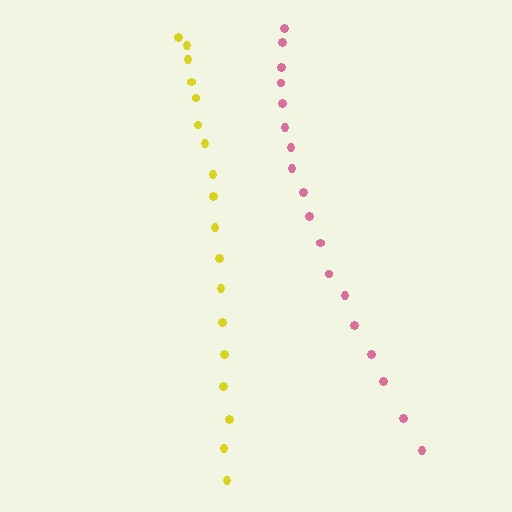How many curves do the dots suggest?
There are 2 distinct paths.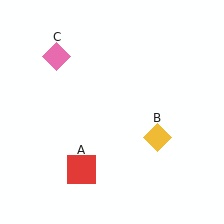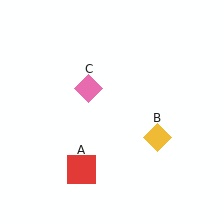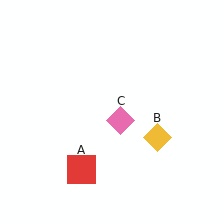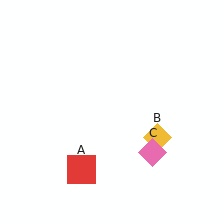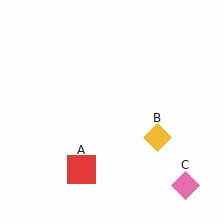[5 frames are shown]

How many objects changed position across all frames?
1 object changed position: pink diamond (object C).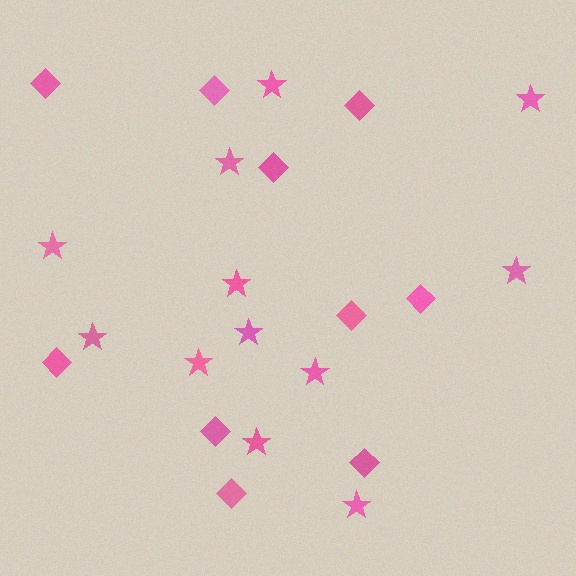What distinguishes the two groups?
There are 2 groups: one group of diamonds (10) and one group of stars (12).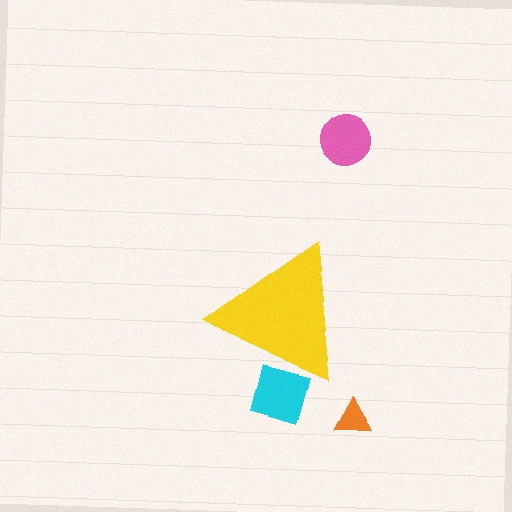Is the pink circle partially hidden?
No, the pink circle is fully visible.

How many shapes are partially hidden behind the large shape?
1 shape is partially hidden.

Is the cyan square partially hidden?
Yes, the cyan square is partially hidden behind the yellow triangle.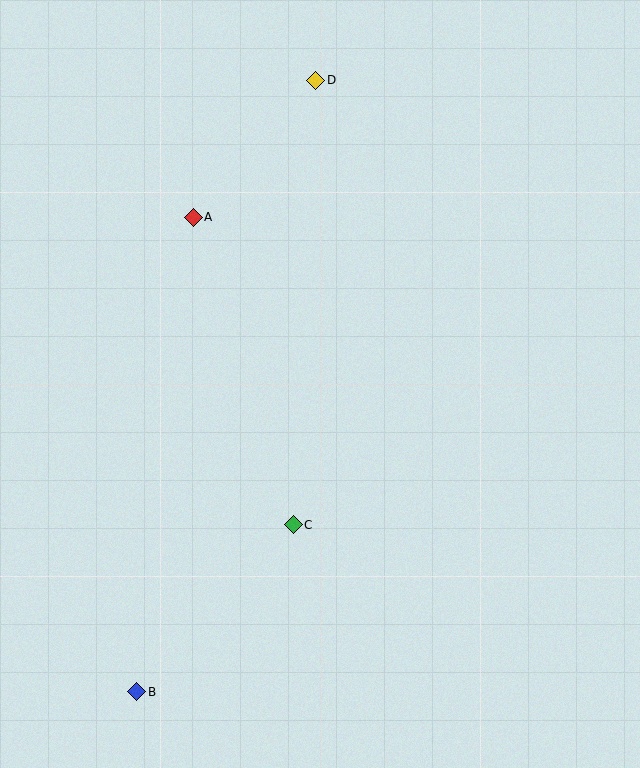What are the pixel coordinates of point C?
Point C is at (293, 525).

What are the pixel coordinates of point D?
Point D is at (316, 80).